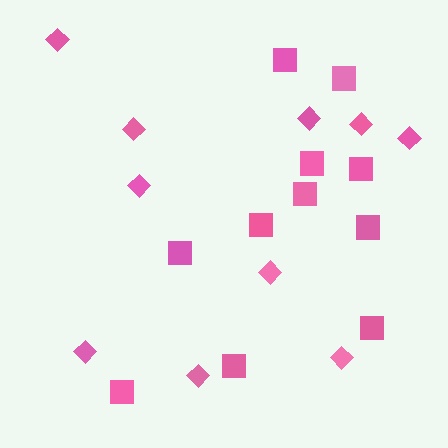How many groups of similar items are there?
There are 2 groups: one group of squares (11) and one group of diamonds (10).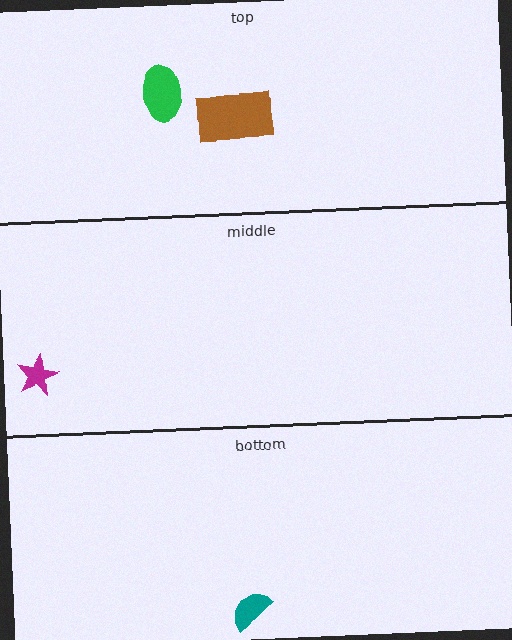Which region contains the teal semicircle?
The bottom region.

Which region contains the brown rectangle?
The top region.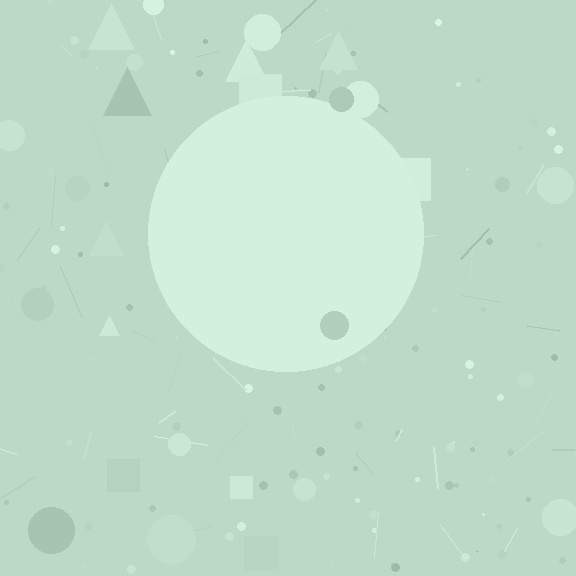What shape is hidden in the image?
A circle is hidden in the image.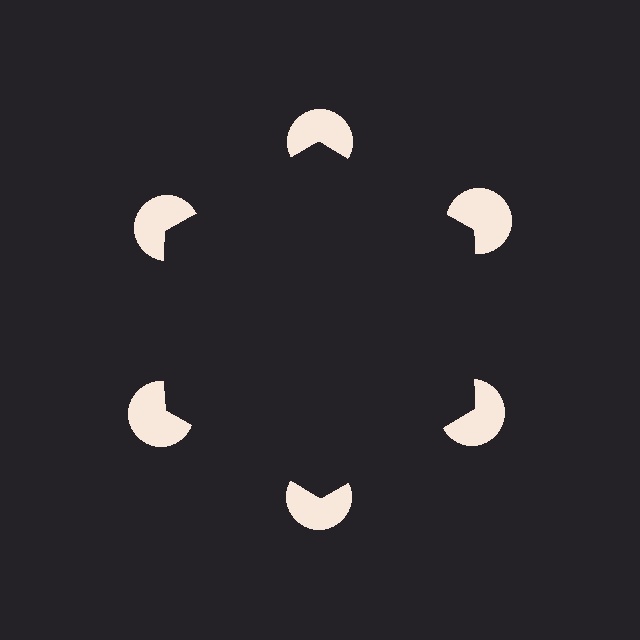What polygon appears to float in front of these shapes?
An illusory hexagon — its edges are inferred from the aligned wedge cuts in the pac-man discs, not physically drawn.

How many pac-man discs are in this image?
There are 6 — one at each vertex of the illusory hexagon.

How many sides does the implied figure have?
6 sides.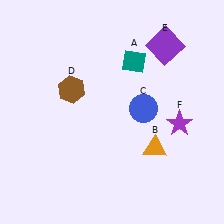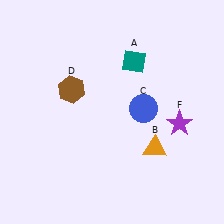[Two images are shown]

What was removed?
The purple square (E) was removed in Image 2.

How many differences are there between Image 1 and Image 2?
There is 1 difference between the two images.